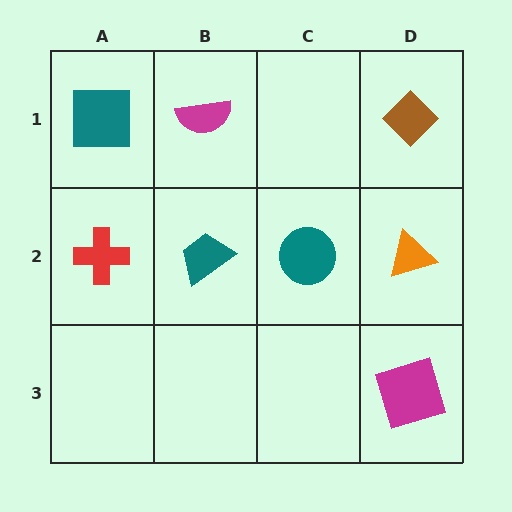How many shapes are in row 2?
4 shapes.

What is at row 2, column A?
A red cross.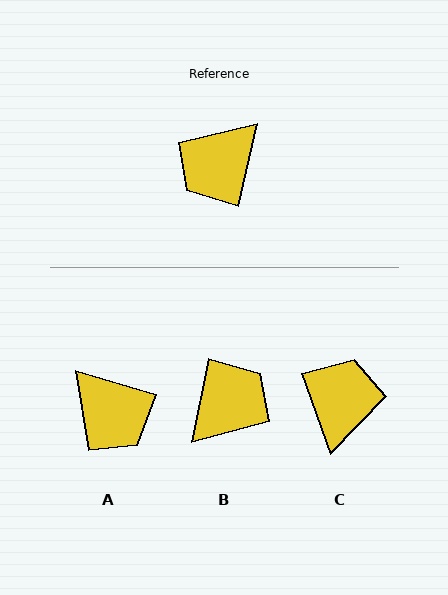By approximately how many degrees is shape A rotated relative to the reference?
Approximately 86 degrees counter-clockwise.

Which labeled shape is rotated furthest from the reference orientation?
B, about 179 degrees away.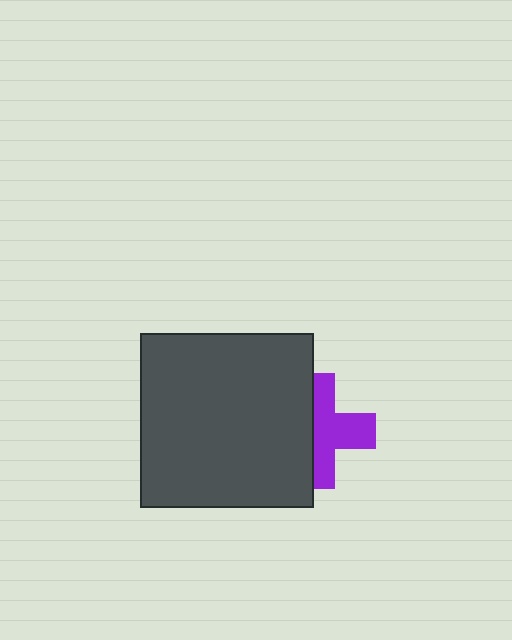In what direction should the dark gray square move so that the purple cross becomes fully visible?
The dark gray square should move left. That is the shortest direction to clear the overlap and leave the purple cross fully visible.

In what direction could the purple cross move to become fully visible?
The purple cross could move right. That would shift it out from behind the dark gray square entirely.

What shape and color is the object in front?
The object in front is a dark gray square.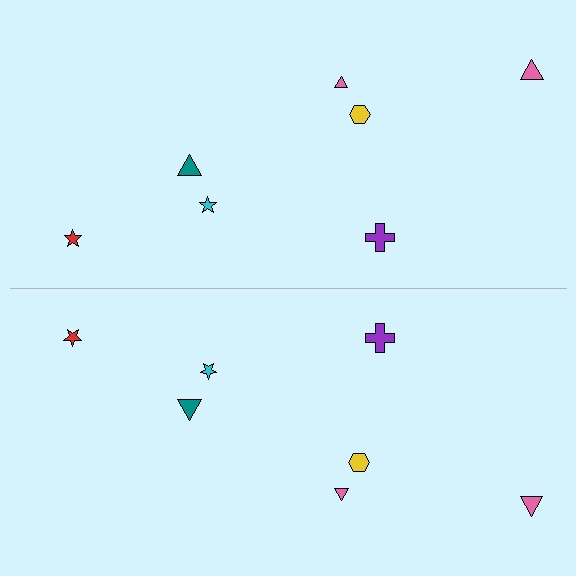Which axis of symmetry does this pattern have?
The pattern has a horizontal axis of symmetry running through the center of the image.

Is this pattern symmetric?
Yes, this pattern has bilateral (reflection) symmetry.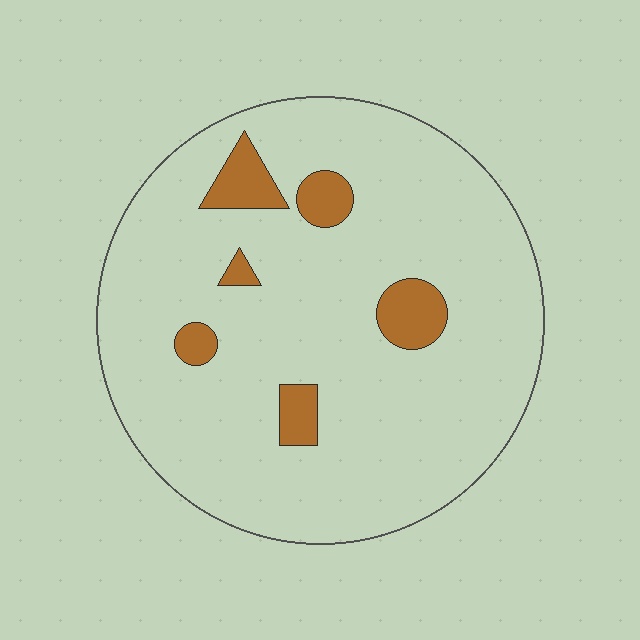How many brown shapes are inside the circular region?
6.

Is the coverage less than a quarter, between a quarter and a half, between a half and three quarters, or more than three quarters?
Less than a quarter.